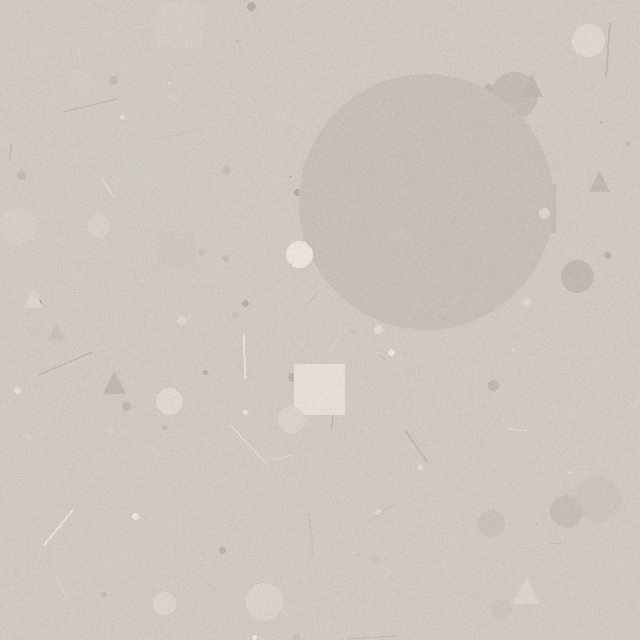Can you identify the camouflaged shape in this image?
The camouflaged shape is a circle.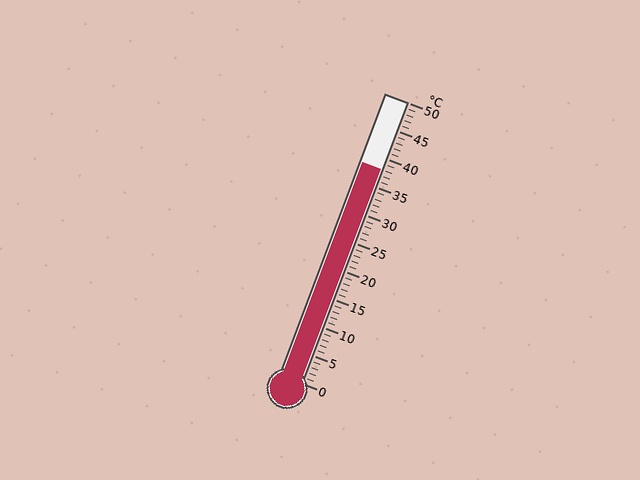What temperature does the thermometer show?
The thermometer shows approximately 38°C.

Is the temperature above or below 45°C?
The temperature is below 45°C.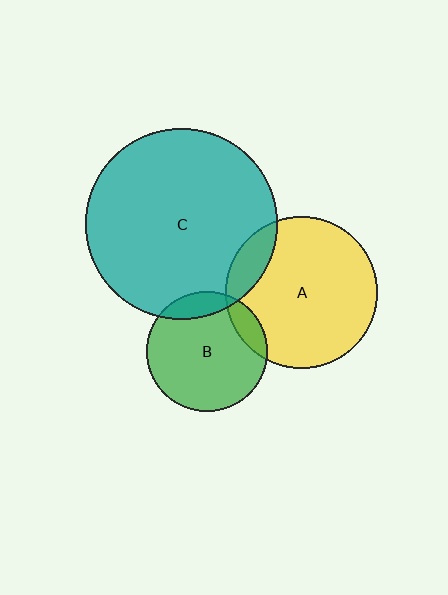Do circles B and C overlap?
Yes.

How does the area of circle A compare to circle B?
Approximately 1.6 times.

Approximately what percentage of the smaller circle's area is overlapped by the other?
Approximately 15%.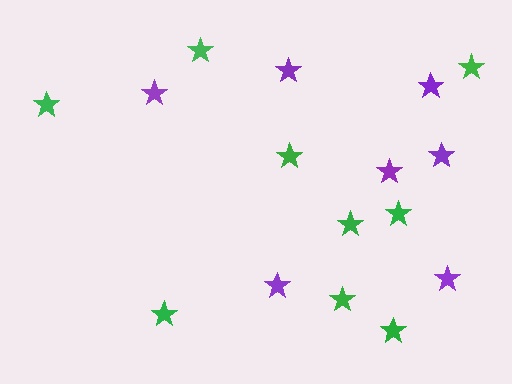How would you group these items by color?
There are 2 groups: one group of green stars (9) and one group of purple stars (7).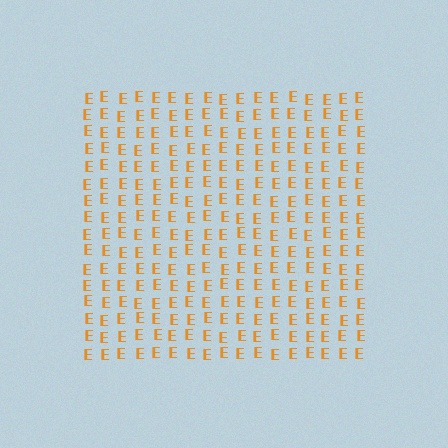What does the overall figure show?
The overall figure shows a square.